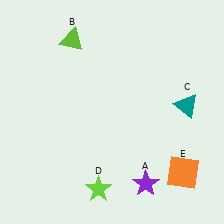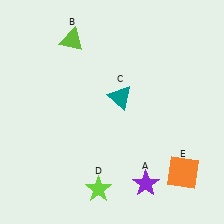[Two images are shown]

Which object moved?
The teal triangle (C) moved left.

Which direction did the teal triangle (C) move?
The teal triangle (C) moved left.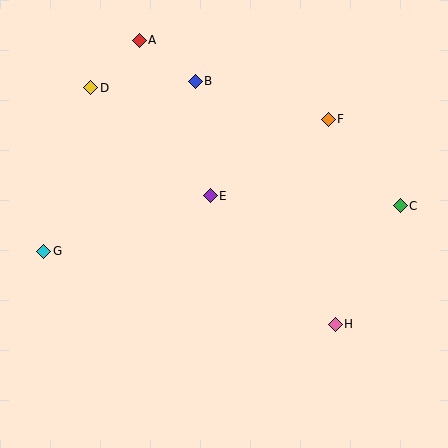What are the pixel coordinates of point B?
Point B is at (195, 81).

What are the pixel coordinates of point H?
Point H is at (335, 324).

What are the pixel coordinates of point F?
Point F is at (328, 119).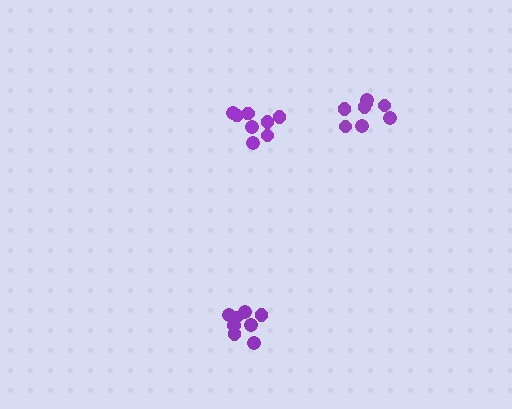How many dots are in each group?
Group 1: 8 dots, Group 2: 8 dots, Group 3: 8 dots (24 total).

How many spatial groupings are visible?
There are 3 spatial groupings.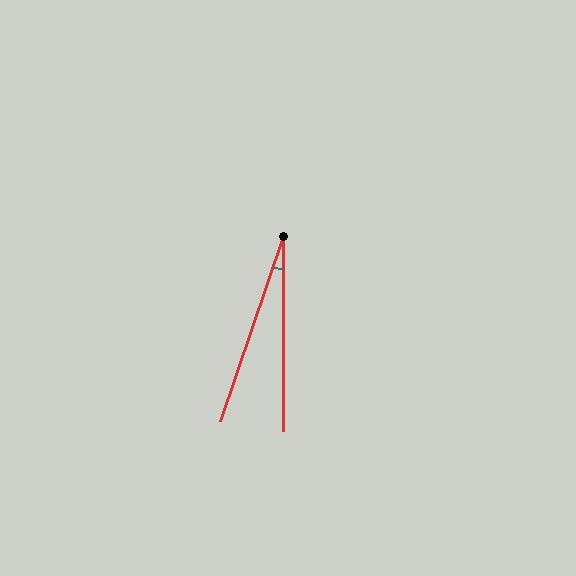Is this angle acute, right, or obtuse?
It is acute.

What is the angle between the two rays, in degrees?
Approximately 19 degrees.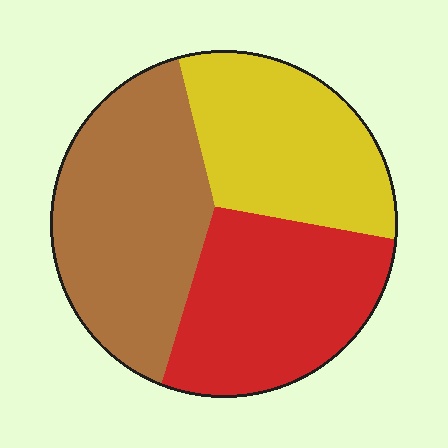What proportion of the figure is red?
Red takes up between a sixth and a third of the figure.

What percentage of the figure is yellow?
Yellow takes up about one third (1/3) of the figure.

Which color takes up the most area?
Brown, at roughly 40%.